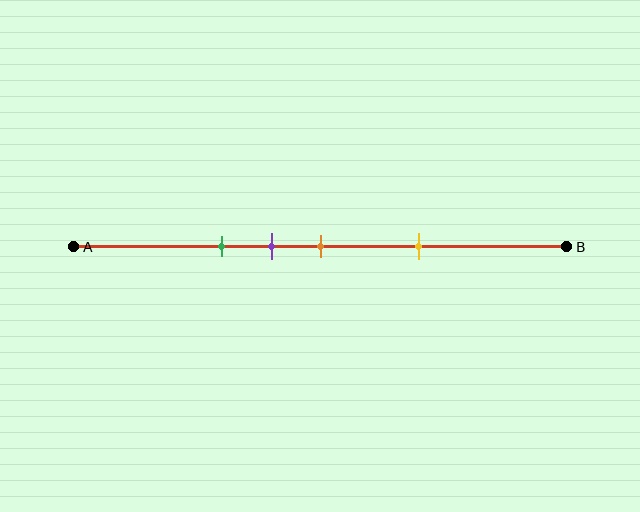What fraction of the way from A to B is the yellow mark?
The yellow mark is approximately 70% (0.7) of the way from A to B.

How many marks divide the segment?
There are 4 marks dividing the segment.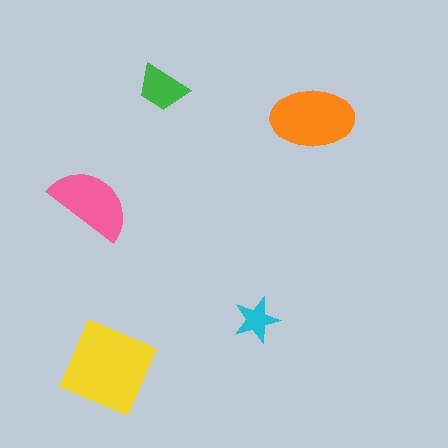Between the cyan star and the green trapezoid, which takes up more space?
The green trapezoid.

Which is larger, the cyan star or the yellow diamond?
The yellow diamond.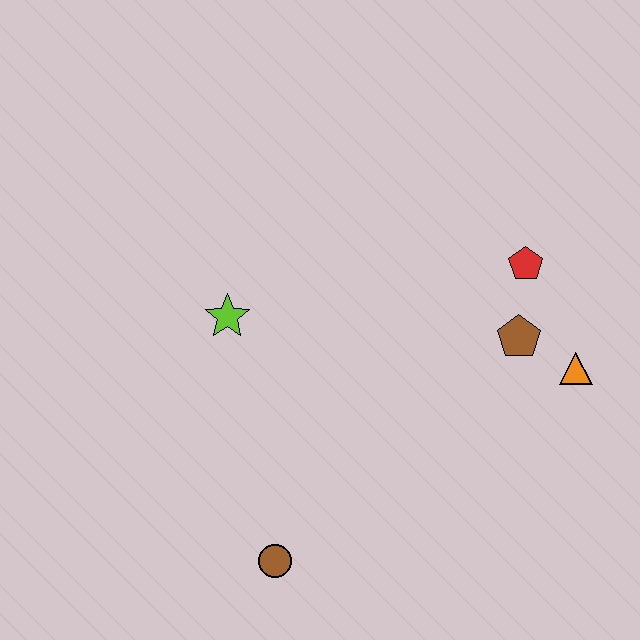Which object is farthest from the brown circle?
The red pentagon is farthest from the brown circle.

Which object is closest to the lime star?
The brown circle is closest to the lime star.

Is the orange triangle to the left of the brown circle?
No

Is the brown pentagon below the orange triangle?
No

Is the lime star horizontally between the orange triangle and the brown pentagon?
No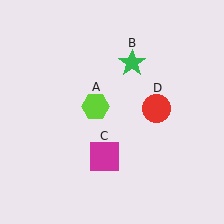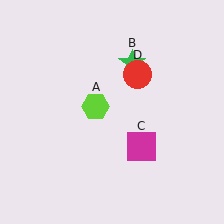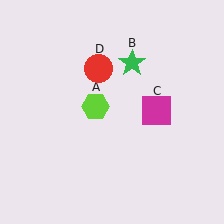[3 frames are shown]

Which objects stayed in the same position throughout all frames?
Lime hexagon (object A) and green star (object B) remained stationary.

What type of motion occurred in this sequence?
The magenta square (object C), red circle (object D) rotated counterclockwise around the center of the scene.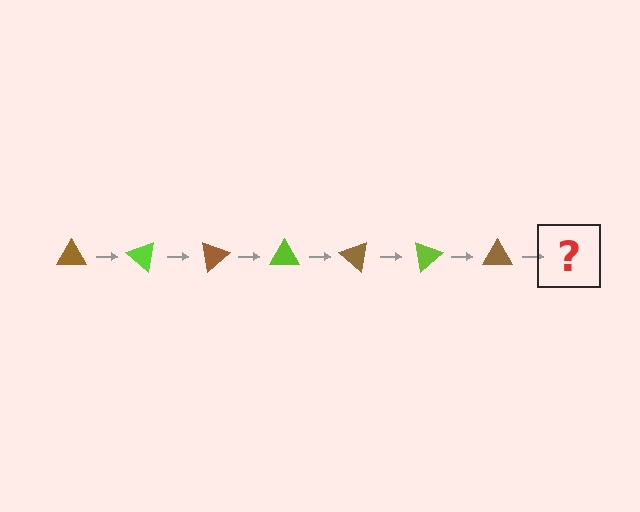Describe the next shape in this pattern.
It should be a lime triangle, rotated 280 degrees from the start.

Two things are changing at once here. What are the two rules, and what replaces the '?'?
The two rules are that it rotates 40 degrees each step and the color cycles through brown and lime. The '?' should be a lime triangle, rotated 280 degrees from the start.